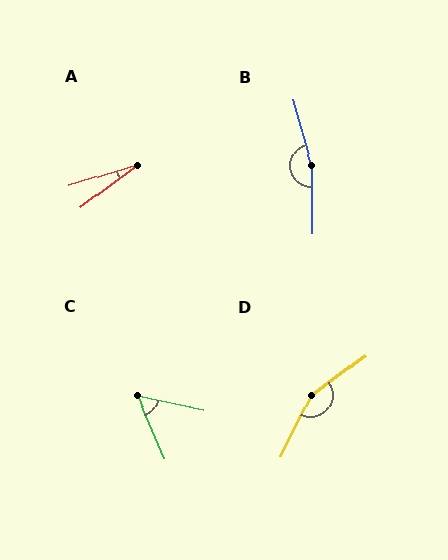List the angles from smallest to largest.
A (20°), C (55°), D (153°), B (165°).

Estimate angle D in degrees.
Approximately 153 degrees.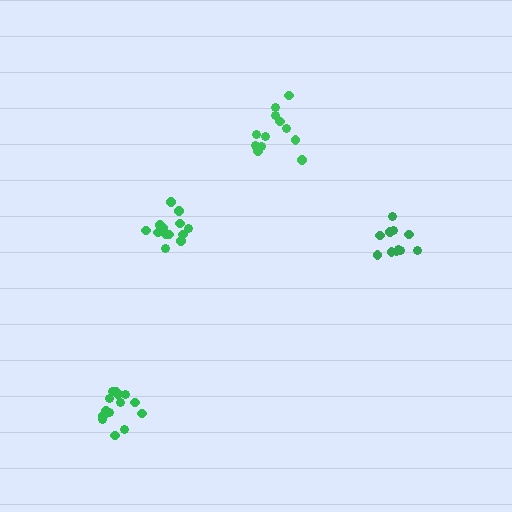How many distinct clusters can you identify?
There are 4 distinct clusters.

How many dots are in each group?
Group 1: 14 dots, Group 2: 12 dots, Group 3: 14 dots, Group 4: 11 dots (51 total).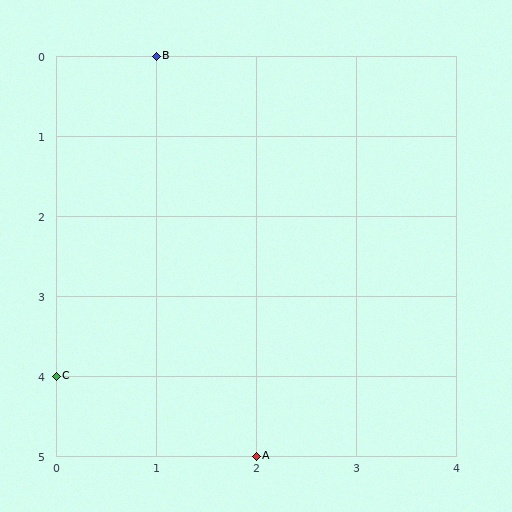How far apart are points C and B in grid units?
Points C and B are 1 column and 4 rows apart (about 4.1 grid units diagonally).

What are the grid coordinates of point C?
Point C is at grid coordinates (0, 4).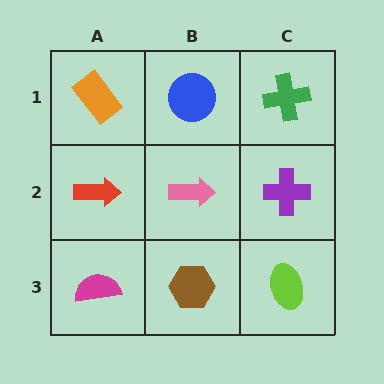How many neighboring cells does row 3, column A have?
2.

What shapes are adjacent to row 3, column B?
A pink arrow (row 2, column B), a magenta semicircle (row 3, column A), a lime ellipse (row 3, column C).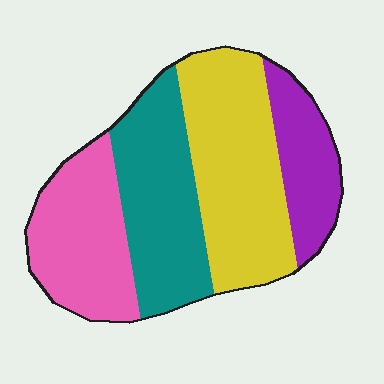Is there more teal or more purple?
Teal.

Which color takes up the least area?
Purple, at roughly 15%.